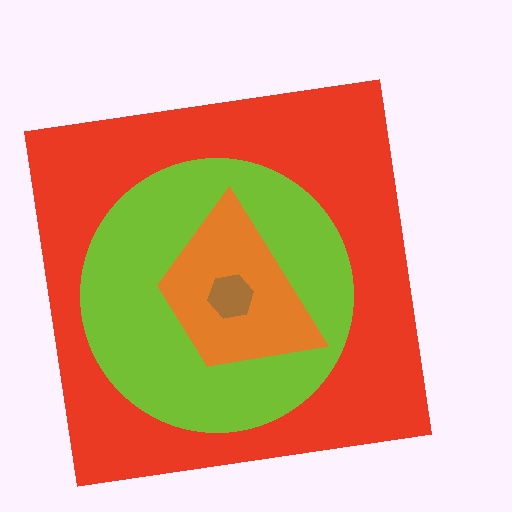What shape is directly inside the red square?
The lime circle.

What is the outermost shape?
The red square.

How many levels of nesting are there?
4.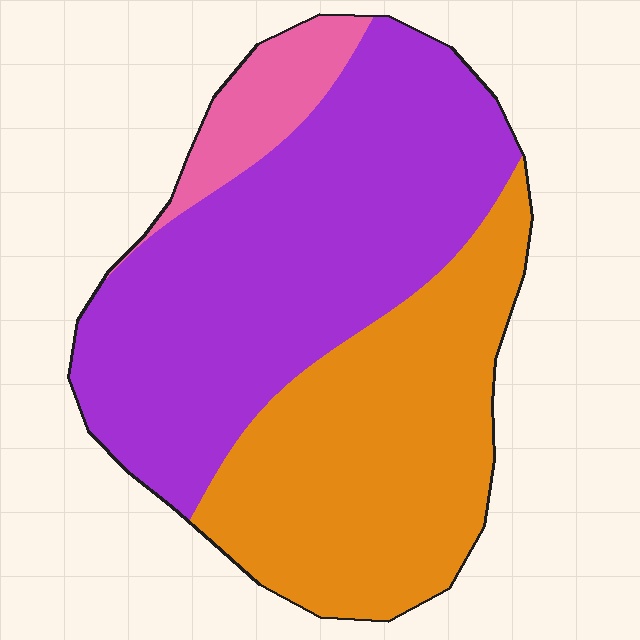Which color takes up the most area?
Purple, at roughly 50%.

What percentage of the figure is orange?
Orange takes up about two fifths (2/5) of the figure.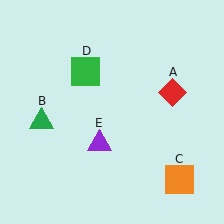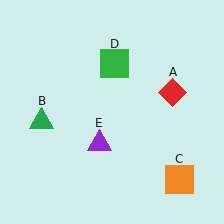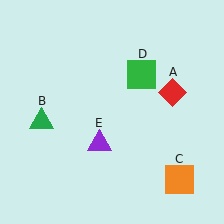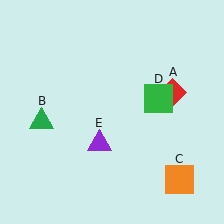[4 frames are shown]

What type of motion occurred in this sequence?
The green square (object D) rotated clockwise around the center of the scene.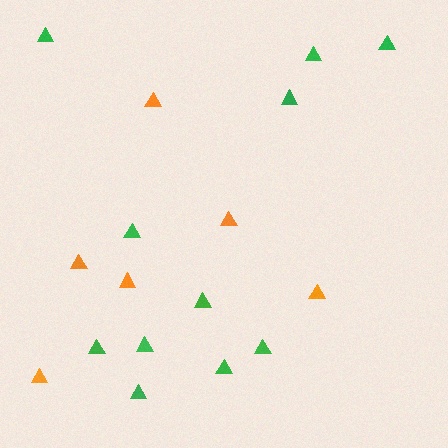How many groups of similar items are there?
There are 2 groups: one group of green triangles (11) and one group of orange triangles (6).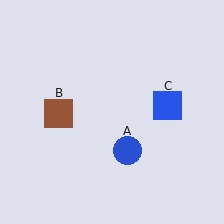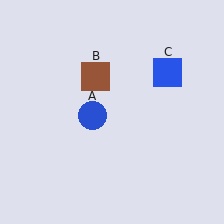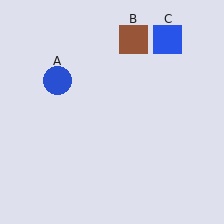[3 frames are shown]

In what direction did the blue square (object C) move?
The blue square (object C) moved up.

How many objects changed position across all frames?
3 objects changed position: blue circle (object A), brown square (object B), blue square (object C).